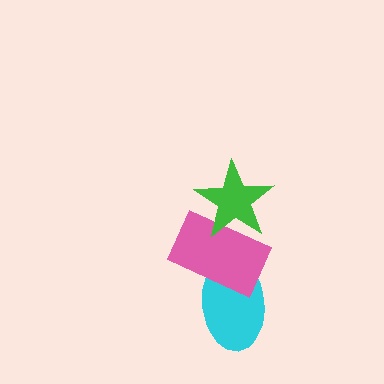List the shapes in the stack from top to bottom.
From top to bottom: the green star, the pink rectangle, the cyan ellipse.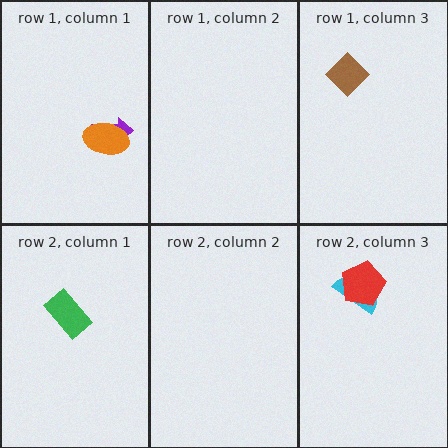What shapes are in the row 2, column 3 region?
The cyan semicircle, the red pentagon.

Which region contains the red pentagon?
The row 2, column 3 region.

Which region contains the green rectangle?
The row 2, column 1 region.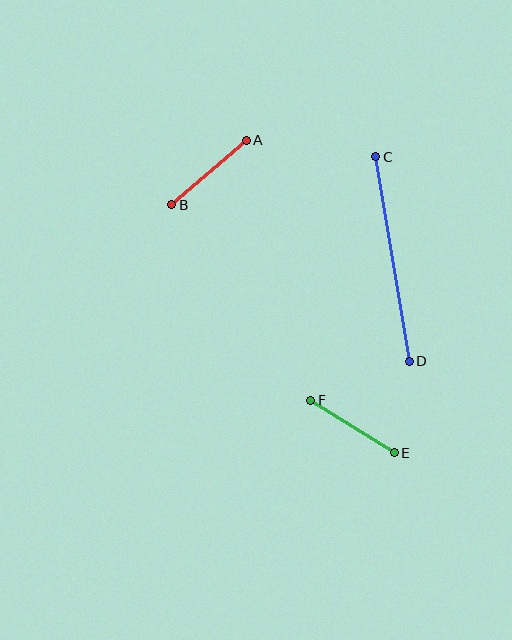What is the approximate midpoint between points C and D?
The midpoint is at approximately (392, 259) pixels.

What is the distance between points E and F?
The distance is approximately 98 pixels.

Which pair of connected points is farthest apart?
Points C and D are farthest apart.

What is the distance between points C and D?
The distance is approximately 207 pixels.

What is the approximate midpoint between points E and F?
The midpoint is at approximately (353, 427) pixels.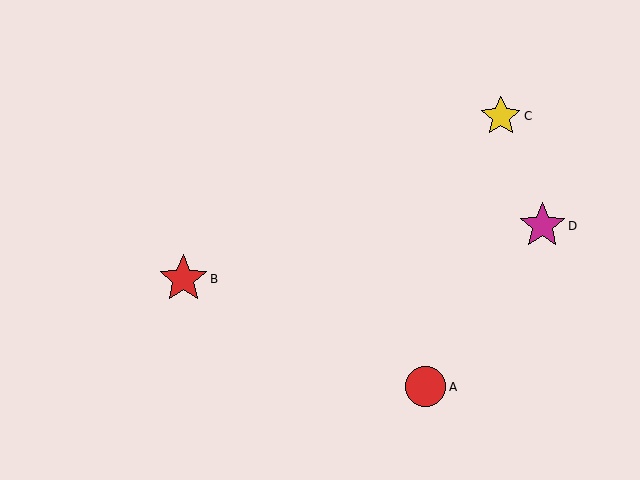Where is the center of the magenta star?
The center of the magenta star is at (542, 226).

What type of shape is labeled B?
Shape B is a red star.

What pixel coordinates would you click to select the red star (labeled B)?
Click at (183, 279) to select the red star B.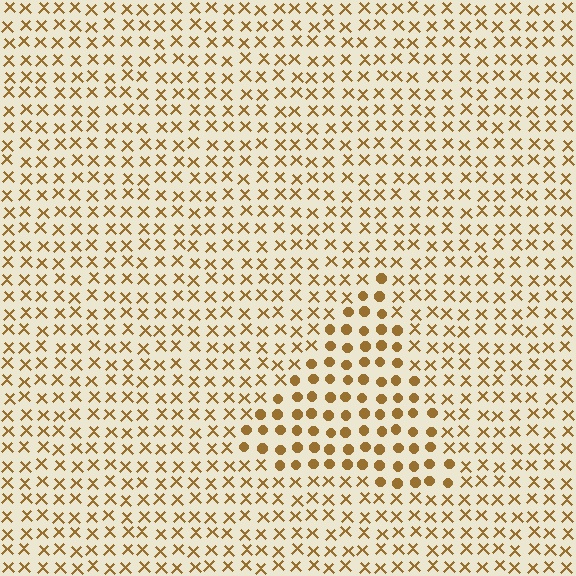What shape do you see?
I see a triangle.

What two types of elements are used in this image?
The image uses circles inside the triangle region and X marks outside it.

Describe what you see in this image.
The image is filled with small brown elements arranged in a uniform grid. A triangle-shaped region contains circles, while the surrounding area contains X marks. The boundary is defined purely by the change in element shape.